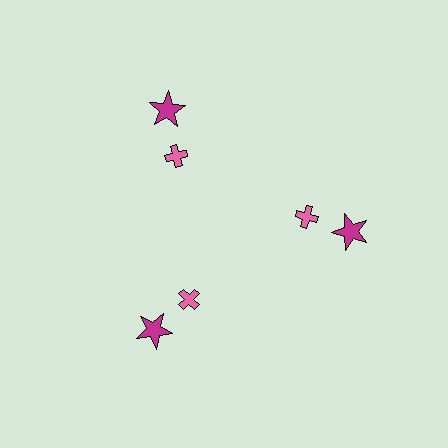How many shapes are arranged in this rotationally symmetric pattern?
There are 6 shapes, arranged in 3 groups of 2.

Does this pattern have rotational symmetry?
Yes, this pattern has 3-fold rotational symmetry. It looks the same after rotating 120 degrees around the center.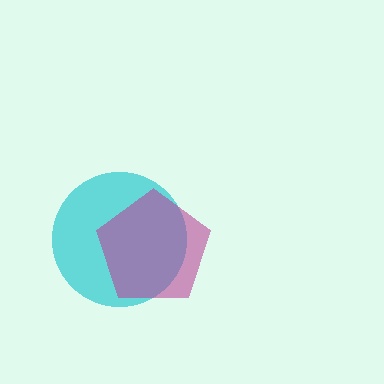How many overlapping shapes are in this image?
There are 2 overlapping shapes in the image.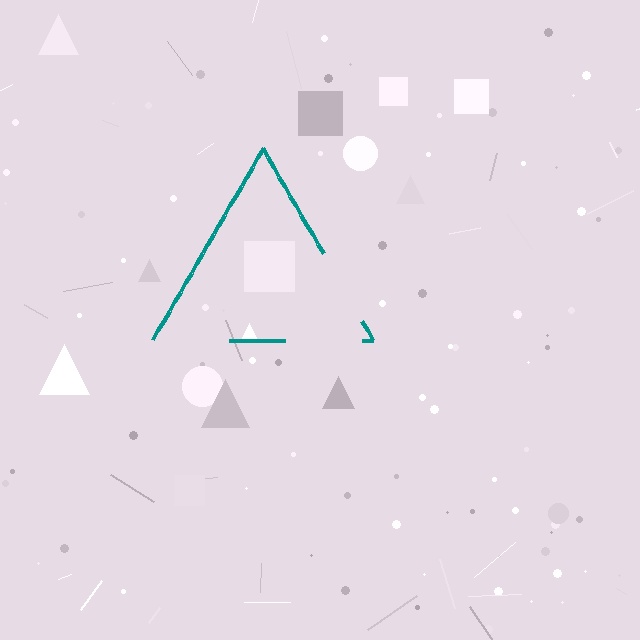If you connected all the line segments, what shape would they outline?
They would outline a triangle.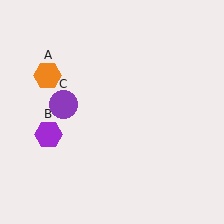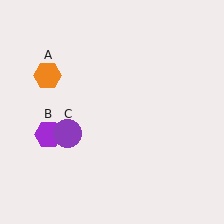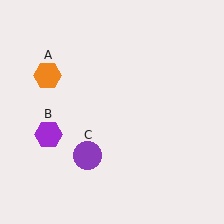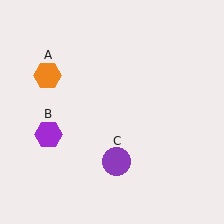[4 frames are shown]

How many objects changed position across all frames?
1 object changed position: purple circle (object C).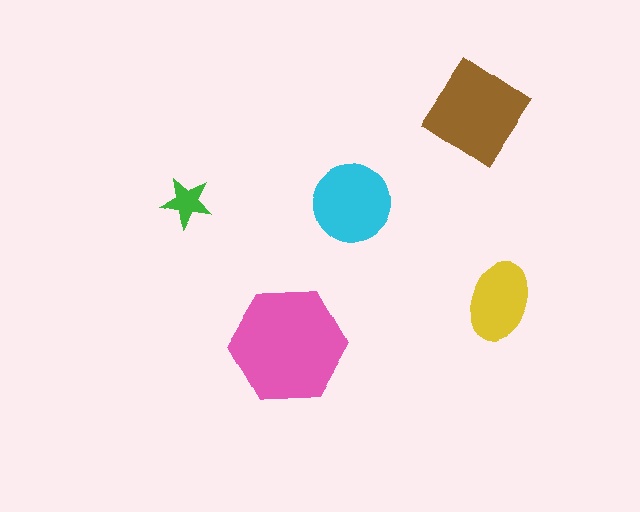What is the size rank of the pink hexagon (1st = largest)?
1st.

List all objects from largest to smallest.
The pink hexagon, the brown diamond, the cyan circle, the yellow ellipse, the green star.